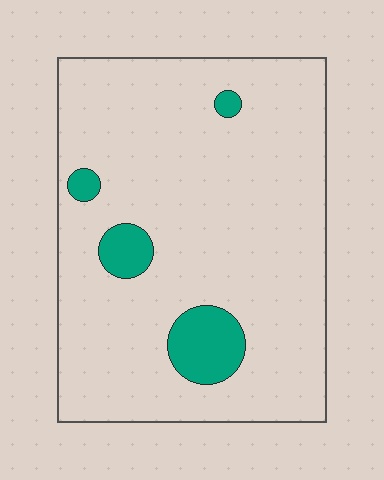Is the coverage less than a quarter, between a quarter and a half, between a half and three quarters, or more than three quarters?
Less than a quarter.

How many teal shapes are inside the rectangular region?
4.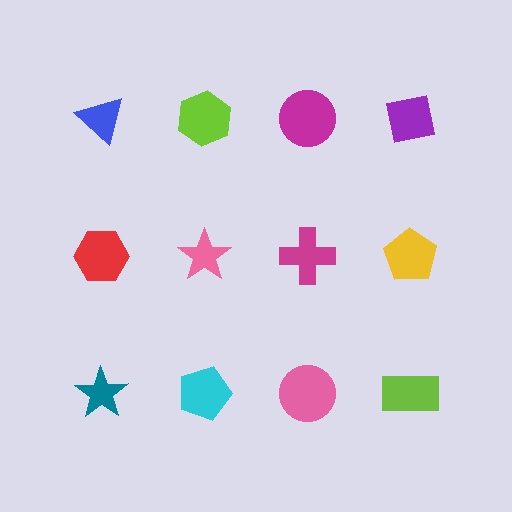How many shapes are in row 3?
4 shapes.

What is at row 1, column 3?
A magenta circle.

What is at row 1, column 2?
A lime hexagon.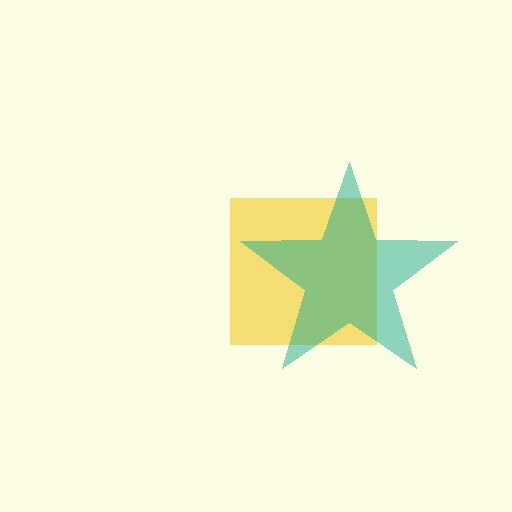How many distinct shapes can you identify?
There are 2 distinct shapes: a yellow square, a teal star.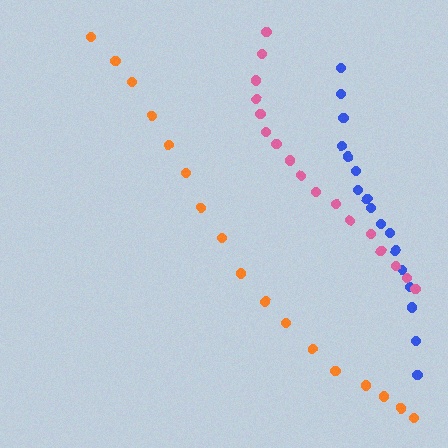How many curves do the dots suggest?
There are 3 distinct paths.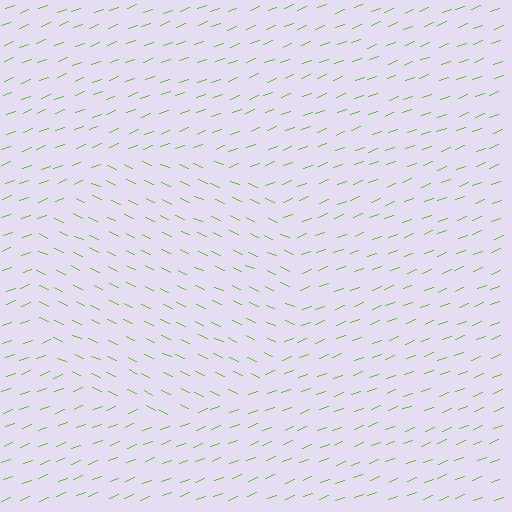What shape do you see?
I see a circle.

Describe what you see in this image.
The image is filled with small lime line segments. A circle region in the image has lines oriented differently from the surrounding lines, creating a visible texture boundary.